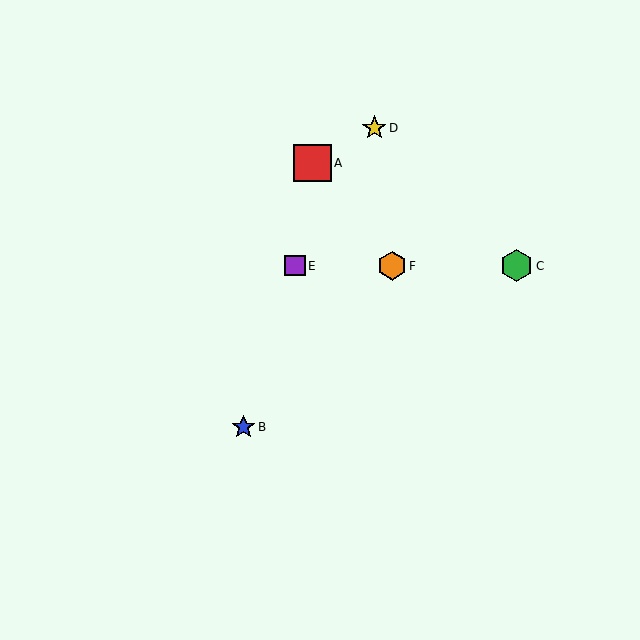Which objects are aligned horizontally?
Objects C, E, F are aligned horizontally.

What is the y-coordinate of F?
Object F is at y≈266.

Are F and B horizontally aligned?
No, F is at y≈266 and B is at y≈427.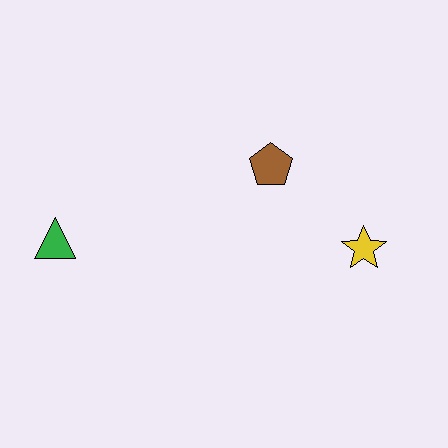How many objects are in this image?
There are 3 objects.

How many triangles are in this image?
There is 1 triangle.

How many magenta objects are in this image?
There are no magenta objects.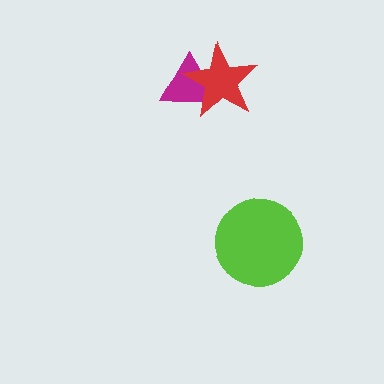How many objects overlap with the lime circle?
0 objects overlap with the lime circle.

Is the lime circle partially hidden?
No, no other shape covers it.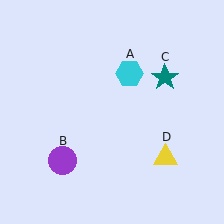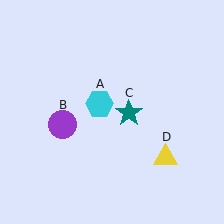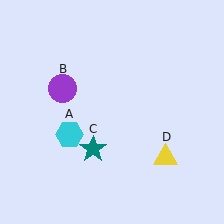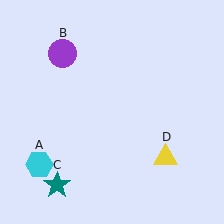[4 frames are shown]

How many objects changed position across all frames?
3 objects changed position: cyan hexagon (object A), purple circle (object B), teal star (object C).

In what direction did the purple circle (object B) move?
The purple circle (object B) moved up.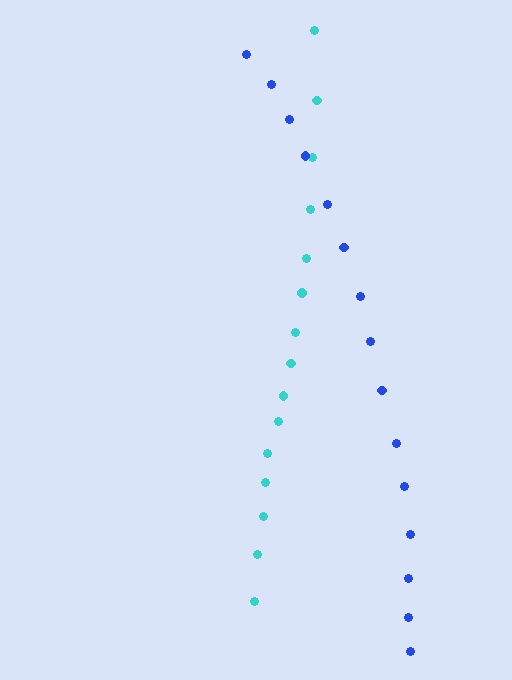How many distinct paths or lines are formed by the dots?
There are 2 distinct paths.